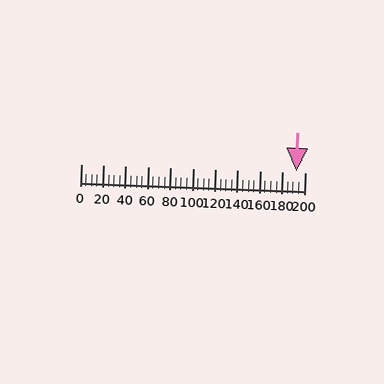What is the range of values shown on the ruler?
The ruler shows values from 0 to 200.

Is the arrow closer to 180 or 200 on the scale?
The arrow is closer to 200.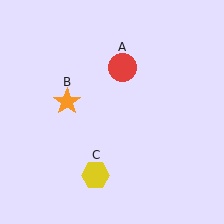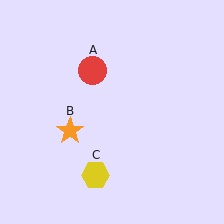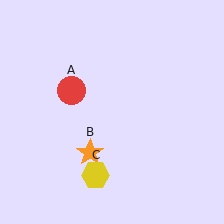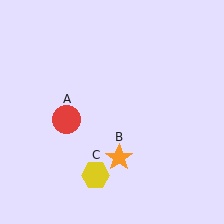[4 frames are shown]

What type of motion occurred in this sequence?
The red circle (object A), orange star (object B) rotated counterclockwise around the center of the scene.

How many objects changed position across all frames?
2 objects changed position: red circle (object A), orange star (object B).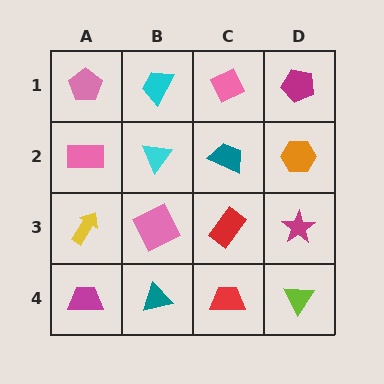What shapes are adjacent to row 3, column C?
A teal trapezoid (row 2, column C), a red trapezoid (row 4, column C), a pink square (row 3, column B), a magenta star (row 3, column D).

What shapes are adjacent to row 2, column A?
A pink pentagon (row 1, column A), a yellow arrow (row 3, column A), a cyan triangle (row 2, column B).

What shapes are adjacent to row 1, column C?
A teal trapezoid (row 2, column C), a cyan trapezoid (row 1, column B), a magenta pentagon (row 1, column D).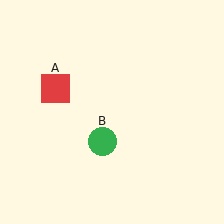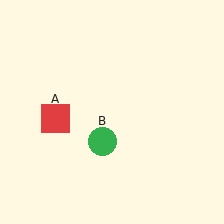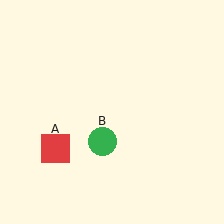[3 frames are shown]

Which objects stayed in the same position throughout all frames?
Green circle (object B) remained stationary.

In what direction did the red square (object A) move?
The red square (object A) moved down.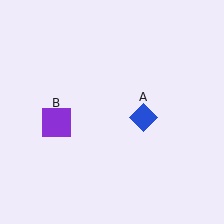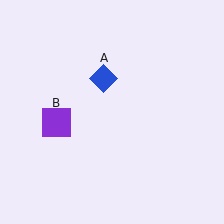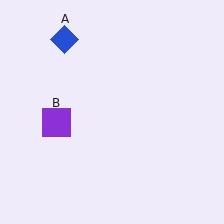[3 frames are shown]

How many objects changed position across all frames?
1 object changed position: blue diamond (object A).